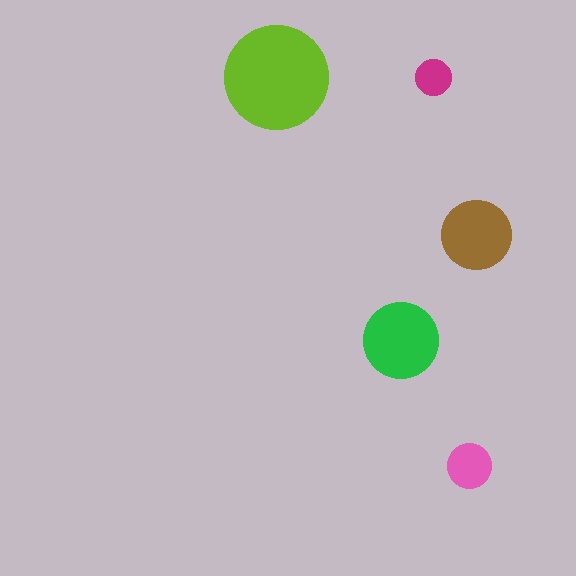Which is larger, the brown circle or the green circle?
The green one.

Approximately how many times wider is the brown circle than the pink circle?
About 1.5 times wider.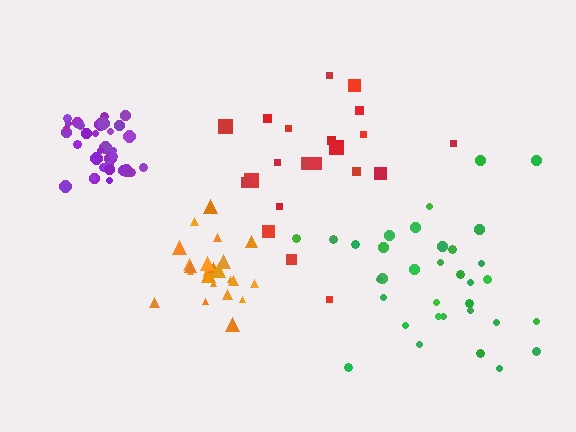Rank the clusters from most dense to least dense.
purple, orange, green, red.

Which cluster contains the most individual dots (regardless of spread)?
Purple (35).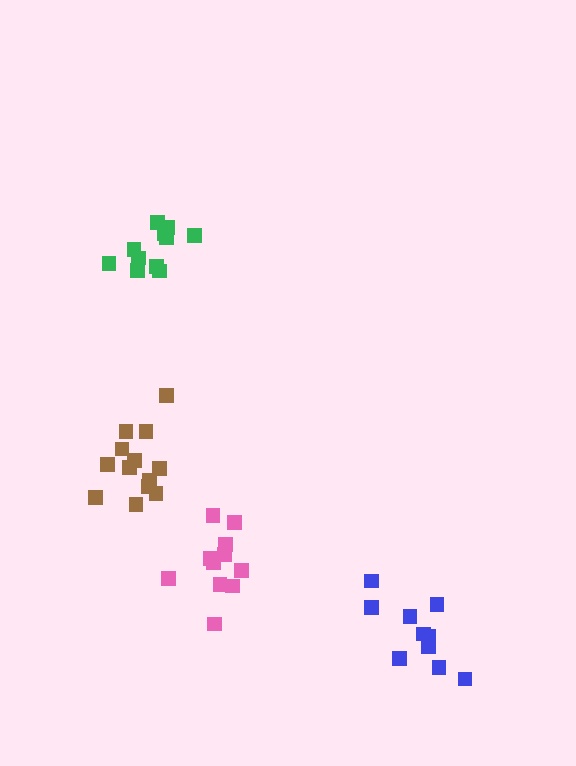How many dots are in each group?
Group 1: 11 dots, Group 2: 13 dots, Group 3: 10 dots, Group 4: 11 dots (45 total).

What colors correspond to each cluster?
The clusters are colored: green, brown, blue, pink.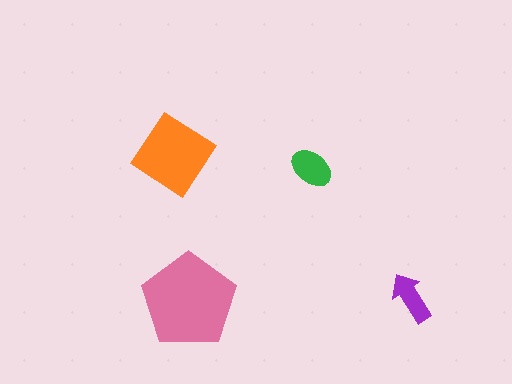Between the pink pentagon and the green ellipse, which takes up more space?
The pink pentagon.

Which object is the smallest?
The purple arrow.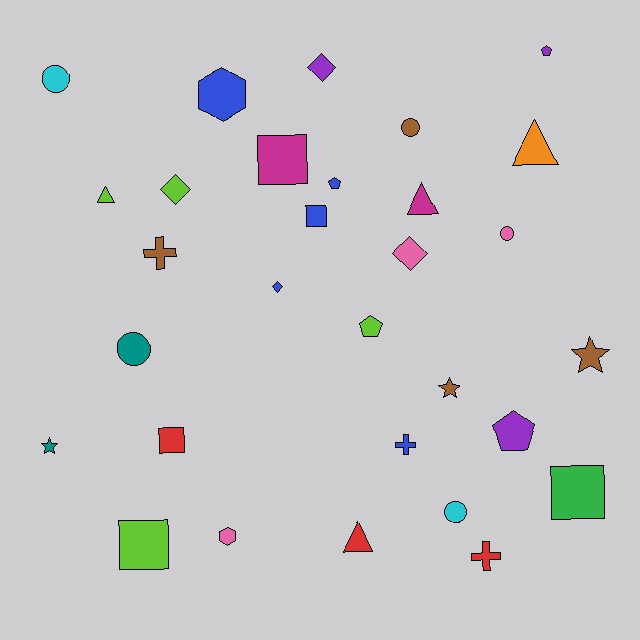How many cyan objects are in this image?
There are 2 cyan objects.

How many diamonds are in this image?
There are 4 diamonds.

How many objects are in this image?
There are 30 objects.